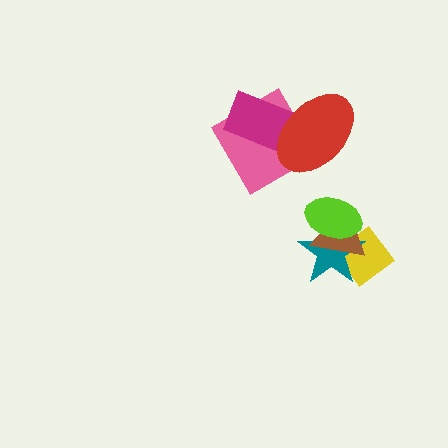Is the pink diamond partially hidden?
Yes, it is partially covered by another shape.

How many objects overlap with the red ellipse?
2 objects overlap with the red ellipse.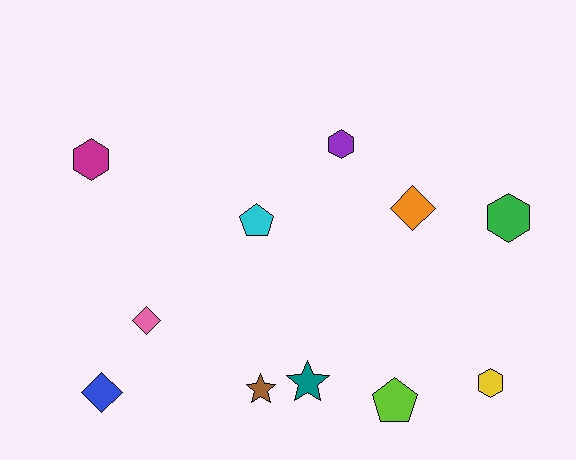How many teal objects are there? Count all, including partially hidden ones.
There is 1 teal object.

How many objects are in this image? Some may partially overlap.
There are 11 objects.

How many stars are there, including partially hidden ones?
There are 2 stars.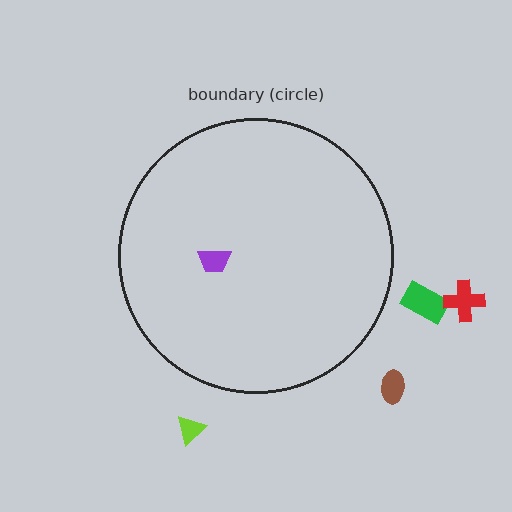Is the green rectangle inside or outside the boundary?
Outside.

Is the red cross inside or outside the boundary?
Outside.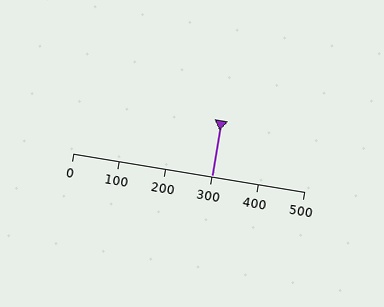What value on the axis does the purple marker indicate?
The marker indicates approximately 300.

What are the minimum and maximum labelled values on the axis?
The axis runs from 0 to 500.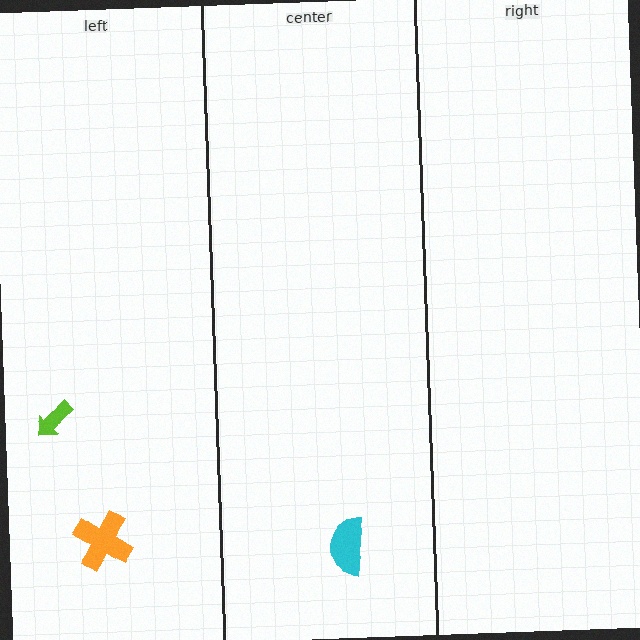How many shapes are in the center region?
1.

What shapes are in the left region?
The lime arrow, the orange cross.